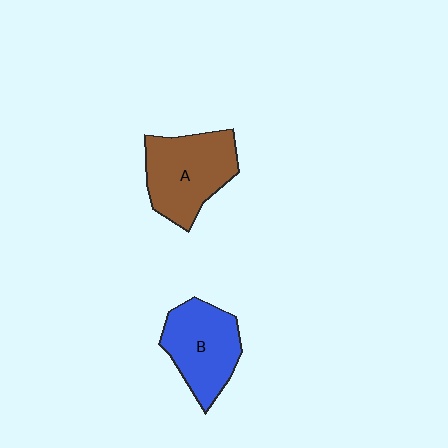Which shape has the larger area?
Shape A (brown).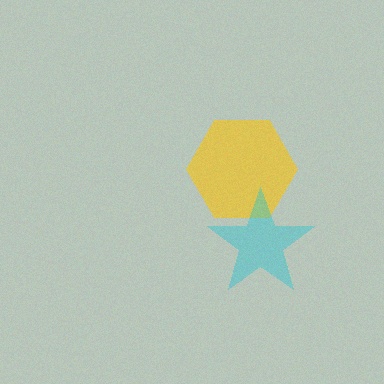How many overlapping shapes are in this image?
There are 2 overlapping shapes in the image.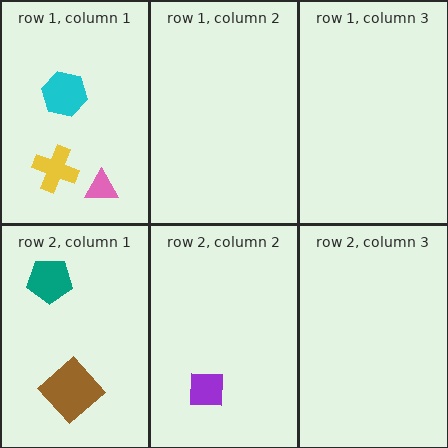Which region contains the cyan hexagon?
The row 1, column 1 region.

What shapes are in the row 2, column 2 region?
The purple square.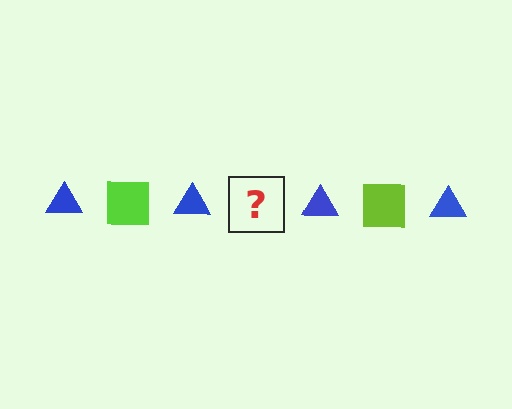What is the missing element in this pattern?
The missing element is a lime square.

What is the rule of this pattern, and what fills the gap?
The rule is that the pattern alternates between blue triangle and lime square. The gap should be filled with a lime square.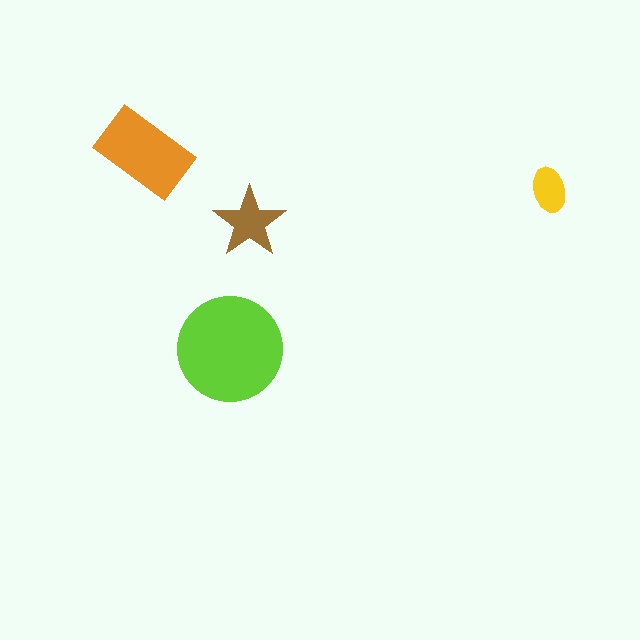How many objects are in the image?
There are 4 objects in the image.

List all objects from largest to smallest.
The lime circle, the orange rectangle, the brown star, the yellow ellipse.